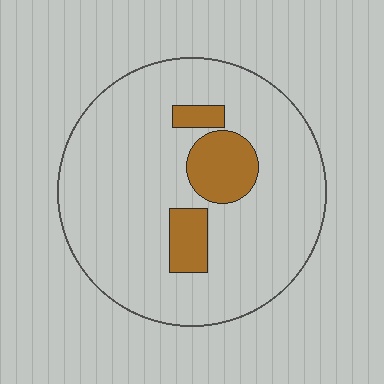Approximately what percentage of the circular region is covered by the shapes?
Approximately 15%.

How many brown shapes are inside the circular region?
3.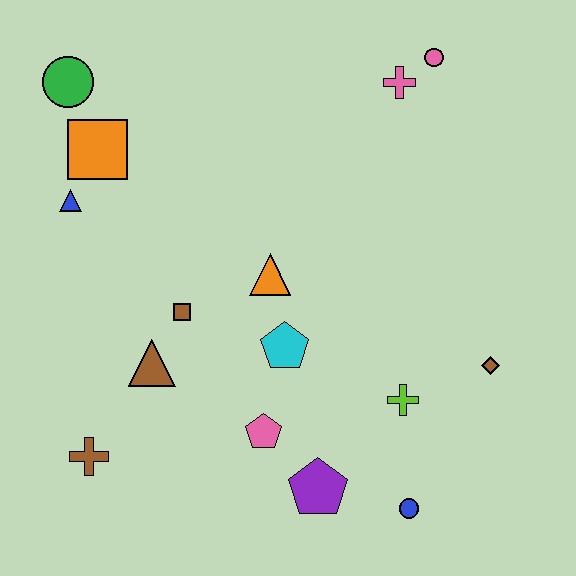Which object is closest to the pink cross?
The pink circle is closest to the pink cross.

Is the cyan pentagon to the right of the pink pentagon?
Yes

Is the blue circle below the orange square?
Yes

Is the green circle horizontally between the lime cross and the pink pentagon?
No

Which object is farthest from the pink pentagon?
The pink circle is farthest from the pink pentagon.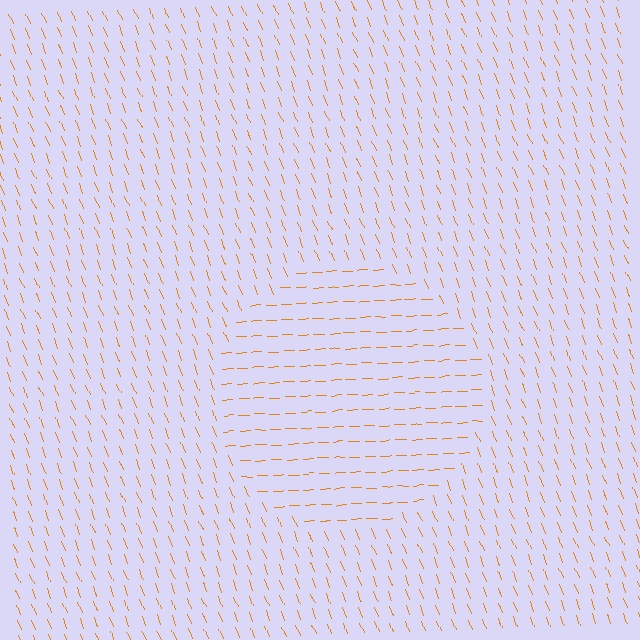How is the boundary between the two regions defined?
The boundary is defined purely by a change in line orientation (approximately 71 degrees difference). All lines are the same color and thickness.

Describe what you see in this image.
The image is filled with small orange line segments. A circle region in the image has lines oriented differently from the surrounding lines, creating a visible texture boundary.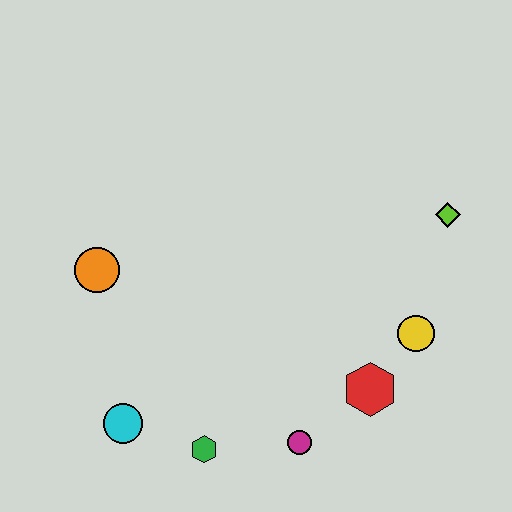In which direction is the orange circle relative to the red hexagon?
The orange circle is to the left of the red hexagon.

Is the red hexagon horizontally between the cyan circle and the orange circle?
No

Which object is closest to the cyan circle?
The green hexagon is closest to the cyan circle.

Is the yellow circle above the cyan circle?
Yes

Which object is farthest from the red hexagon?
The orange circle is farthest from the red hexagon.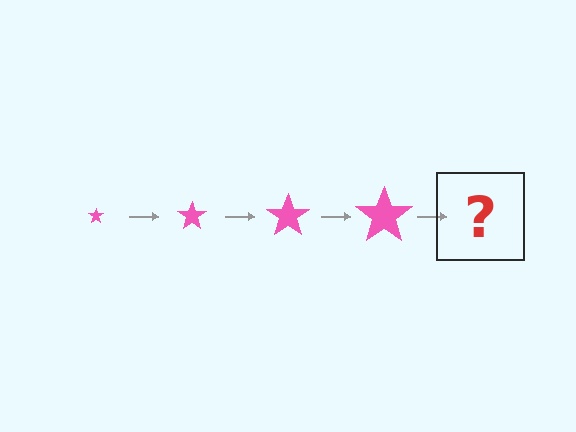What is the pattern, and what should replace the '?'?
The pattern is that the star gets progressively larger each step. The '?' should be a pink star, larger than the previous one.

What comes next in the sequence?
The next element should be a pink star, larger than the previous one.